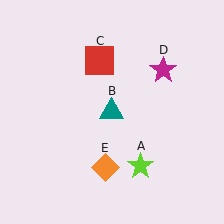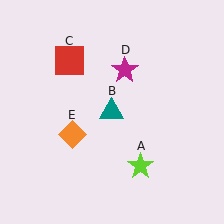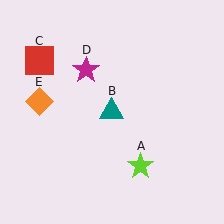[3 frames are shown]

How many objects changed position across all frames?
3 objects changed position: red square (object C), magenta star (object D), orange diamond (object E).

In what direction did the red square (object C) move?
The red square (object C) moved left.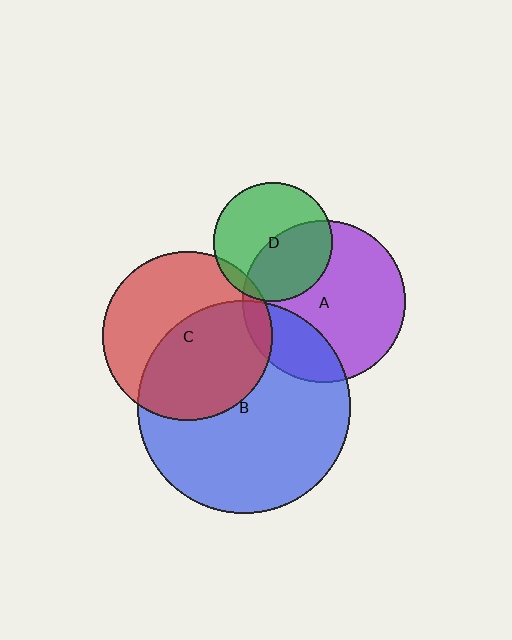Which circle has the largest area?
Circle B (blue).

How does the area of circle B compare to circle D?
Approximately 3.2 times.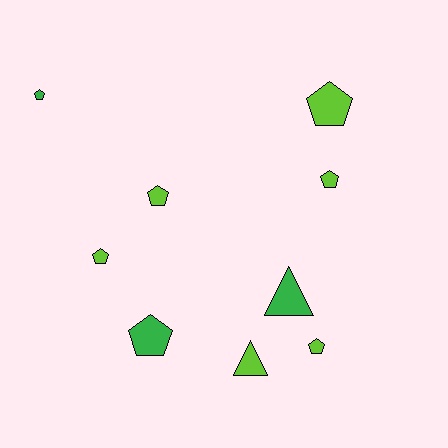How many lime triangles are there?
There is 1 lime triangle.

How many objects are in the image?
There are 9 objects.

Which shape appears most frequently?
Pentagon, with 7 objects.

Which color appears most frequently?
Lime, with 6 objects.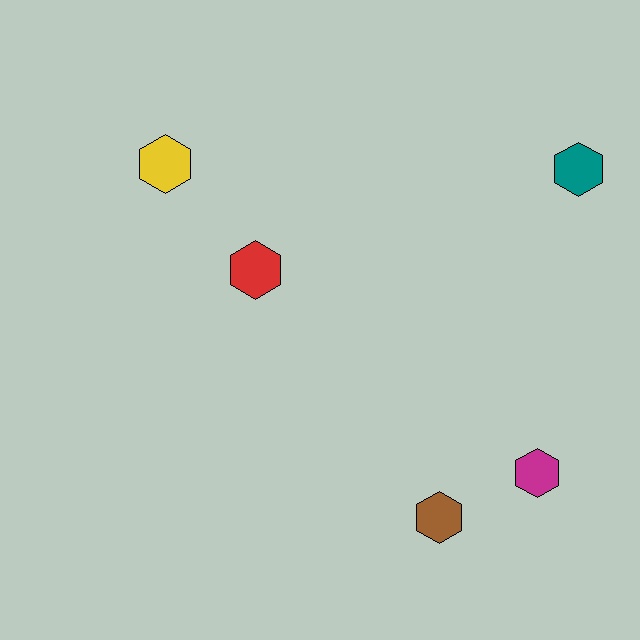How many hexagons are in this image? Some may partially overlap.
There are 5 hexagons.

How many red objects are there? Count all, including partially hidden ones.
There is 1 red object.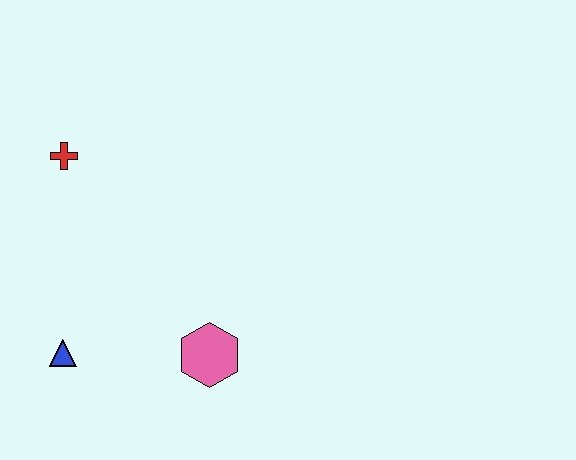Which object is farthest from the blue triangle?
The red cross is farthest from the blue triangle.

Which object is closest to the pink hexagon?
The blue triangle is closest to the pink hexagon.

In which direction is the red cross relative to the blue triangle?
The red cross is above the blue triangle.